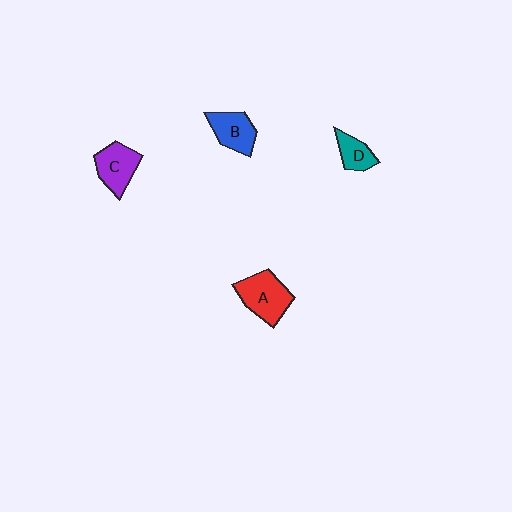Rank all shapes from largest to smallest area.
From largest to smallest: A (red), C (purple), B (blue), D (teal).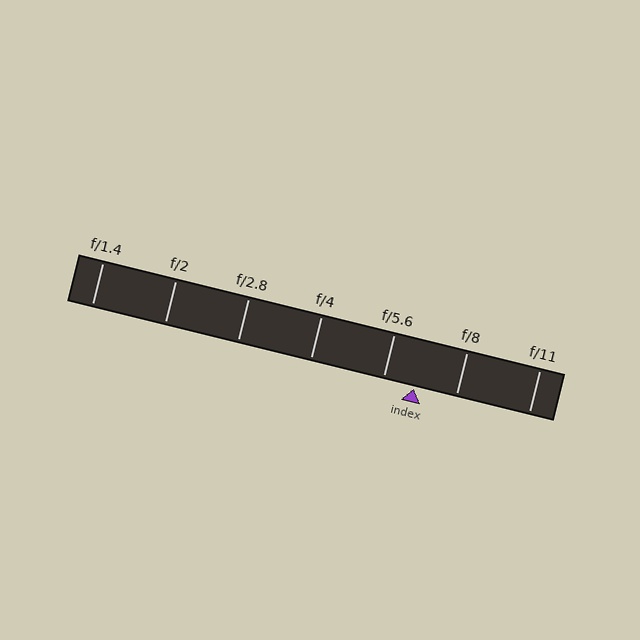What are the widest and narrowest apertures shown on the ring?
The widest aperture shown is f/1.4 and the narrowest is f/11.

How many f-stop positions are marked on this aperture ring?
There are 7 f-stop positions marked.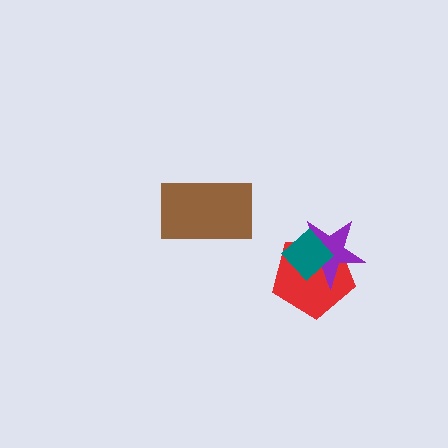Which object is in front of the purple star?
The teal diamond is in front of the purple star.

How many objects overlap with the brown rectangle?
0 objects overlap with the brown rectangle.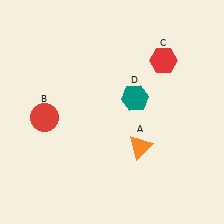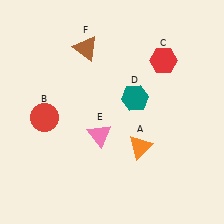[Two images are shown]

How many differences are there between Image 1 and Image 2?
There are 2 differences between the two images.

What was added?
A pink triangle (E), a brown triangle (F) were added in Image 2.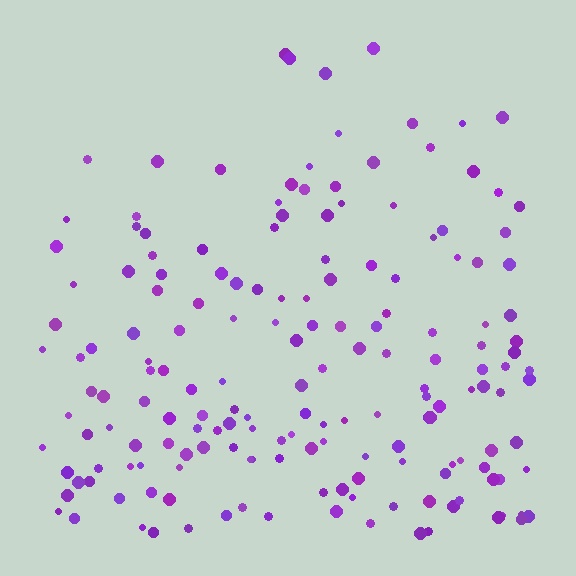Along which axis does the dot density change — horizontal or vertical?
Vertical.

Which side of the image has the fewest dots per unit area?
The top.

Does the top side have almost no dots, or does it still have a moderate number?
Still a moderate number, just noticeably fewer than the bottom.